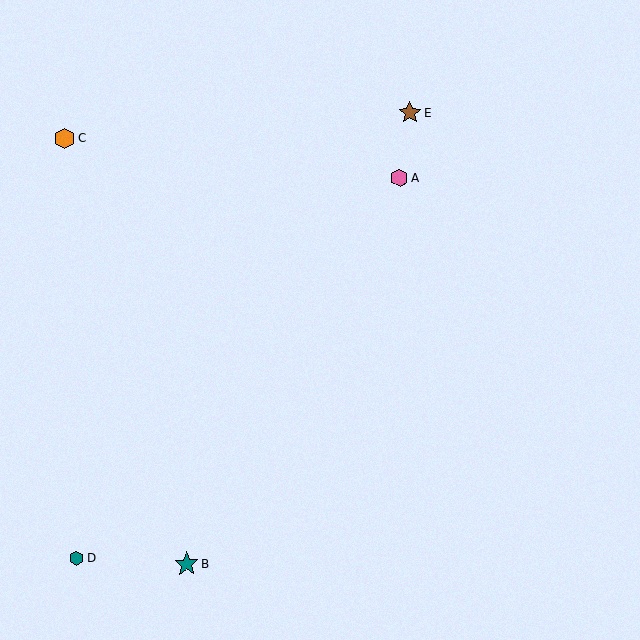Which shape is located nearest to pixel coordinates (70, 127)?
The orange hexagon (labeled C) at (65, 138) is nearest to that location.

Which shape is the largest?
The teal star (labeled B) is the largest.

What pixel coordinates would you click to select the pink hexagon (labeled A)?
Click at (400, 178) to select the pink hexagon A.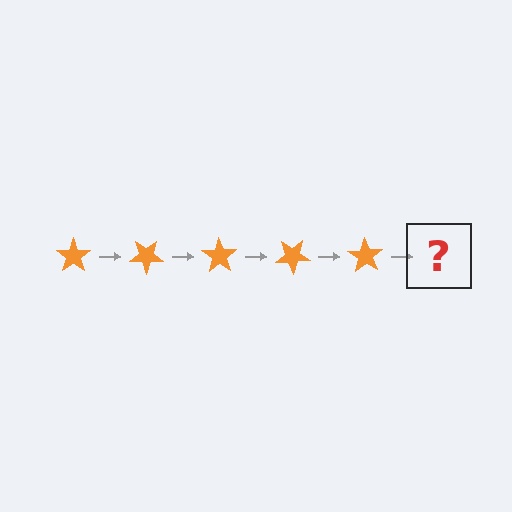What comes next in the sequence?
The next element should be an orange star rotated 175 degrees.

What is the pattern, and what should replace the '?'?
The pattern is that the star rotates 35 degrees each step. The '?' should be an orange star rotated 175 degrees.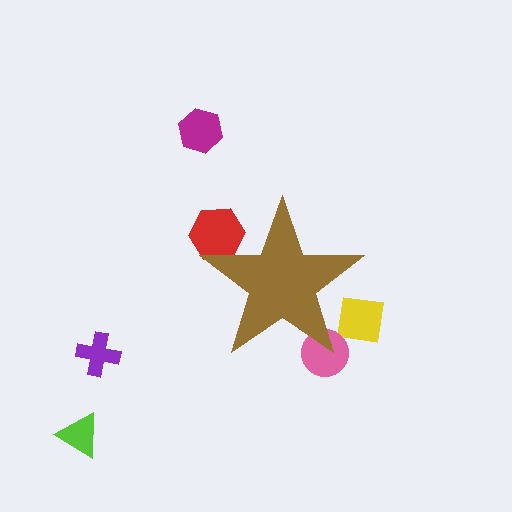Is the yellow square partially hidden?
Yes, the yellow square is partially hidden behind the brown star.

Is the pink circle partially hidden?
Yes, the pink circle is partially hidden behind the brown star.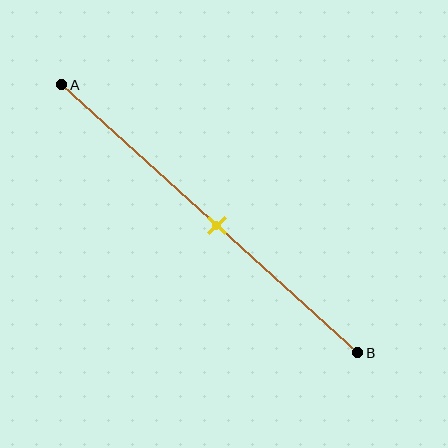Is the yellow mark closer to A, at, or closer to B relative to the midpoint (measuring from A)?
The yellow mark is approximately at the midpoint of segment AB.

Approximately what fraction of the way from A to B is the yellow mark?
The yellow mark is approximately 55% of the way from A to B.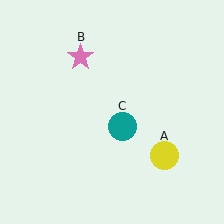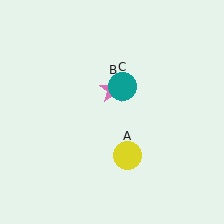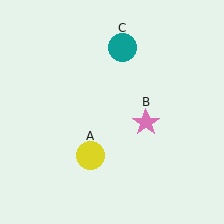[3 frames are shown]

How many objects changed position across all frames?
3 objects changed position: yellow circle (object A), pink star (object B), teal circle (object C).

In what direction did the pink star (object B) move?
The pink star (object B) moved down and to the right.